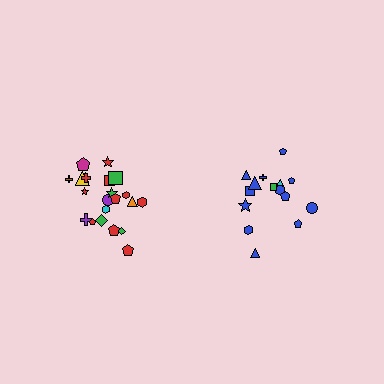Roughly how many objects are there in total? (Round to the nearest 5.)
Roughly 35 objects in total.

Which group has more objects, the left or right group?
The left group.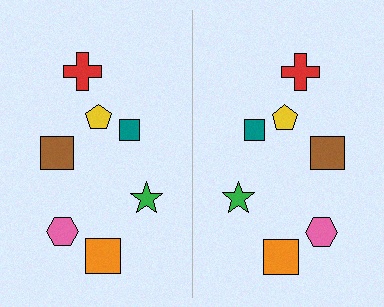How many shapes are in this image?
There are 14 shapes in this image.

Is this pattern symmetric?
Yes, this pattern has bilateral (reflection) symmetry.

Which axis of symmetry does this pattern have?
The pattern has a vertical axis of symmetry running through the center of the image.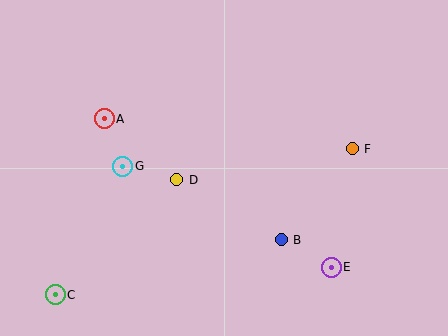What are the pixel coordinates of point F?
Point F is at (352, 149).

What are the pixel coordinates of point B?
Point B is at (281, 240).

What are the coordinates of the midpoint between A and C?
The midpoint between A and C is at (80, 207).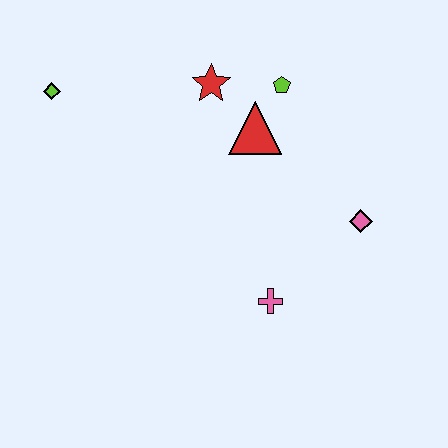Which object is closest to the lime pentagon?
The red triangle is closest to the lime pentagon.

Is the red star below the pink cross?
No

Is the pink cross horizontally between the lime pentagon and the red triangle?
Yes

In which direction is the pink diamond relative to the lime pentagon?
The pink diamond is below the lime pentagon.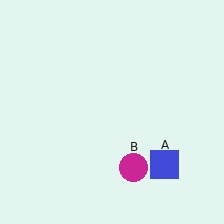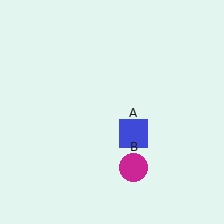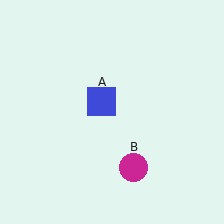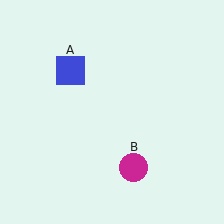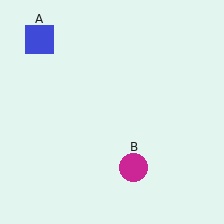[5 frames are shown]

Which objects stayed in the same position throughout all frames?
Magenta circle (object B) remained stationary.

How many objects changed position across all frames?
1 object changed position: blue square (object A).